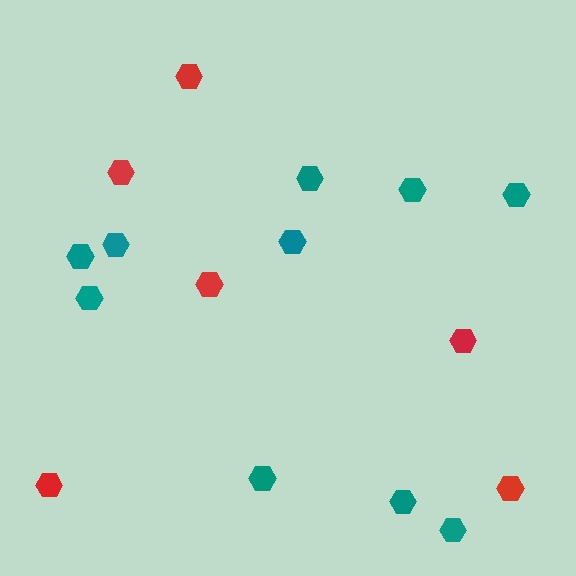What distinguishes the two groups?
There are 2 groups: one group of teal hexagons (10) and one group of red hexagons (6).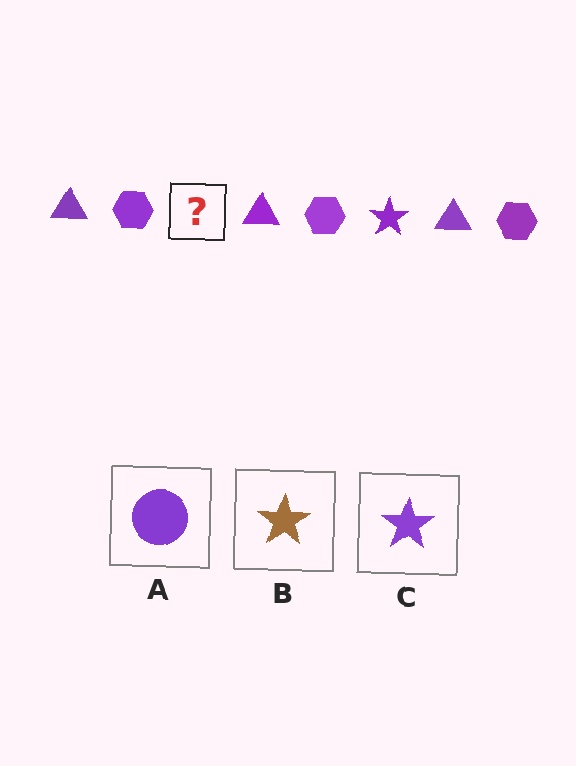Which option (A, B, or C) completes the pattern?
C.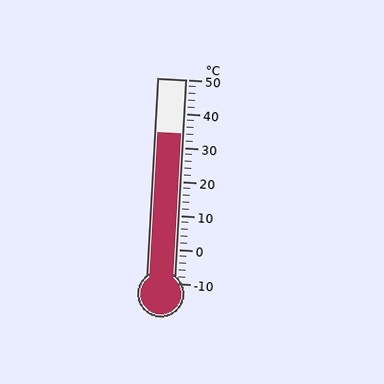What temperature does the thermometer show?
The thermometer shows approximately 34°C.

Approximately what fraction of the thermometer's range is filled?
The thermometer is filled to approximately 75% of its range.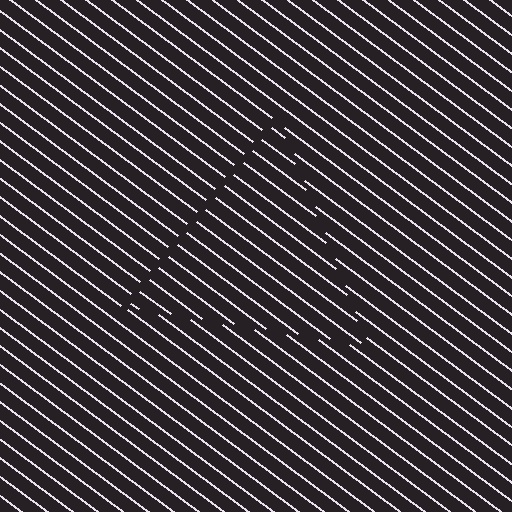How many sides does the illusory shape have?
3 sides — the line-ends trace a triangle.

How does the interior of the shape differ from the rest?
The interior of the shape contains the same grating, shifted by half a period — the contour is defined by the phase discontinuity where line-ends from the inner and outer gratings abut.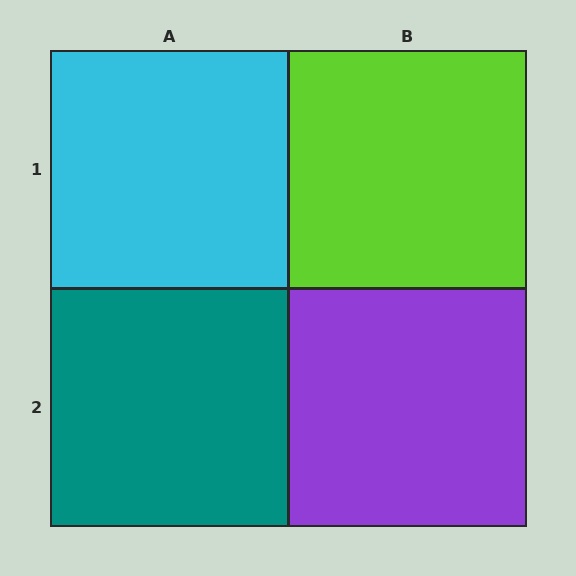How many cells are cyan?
1 cell is cyan.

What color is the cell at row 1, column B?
Lime.